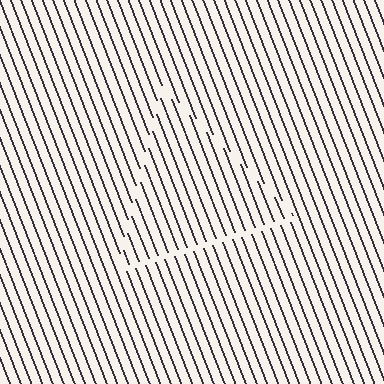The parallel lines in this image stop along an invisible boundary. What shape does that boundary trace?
An illusory triangle. The interior of the shape contains the same grating, shifted by half a period — the contour is defined by the phase discontinuity where line-ends from the inner and outer gratings abut.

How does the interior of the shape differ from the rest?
The interior of the shape contains the same grating, shifted by half a period — the contour is defined by the phase discontinuity where line-ends from the inner and outer gratings abut.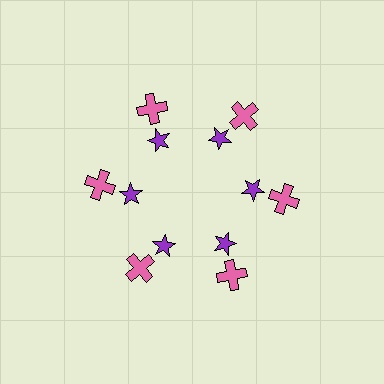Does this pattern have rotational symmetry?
Yes, this pattern has 6-fold rotational symmetry. It looks the same after rotating 60 degrees around the center.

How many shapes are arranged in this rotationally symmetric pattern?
There are 12 shapes, arranged in 6 groups of 2.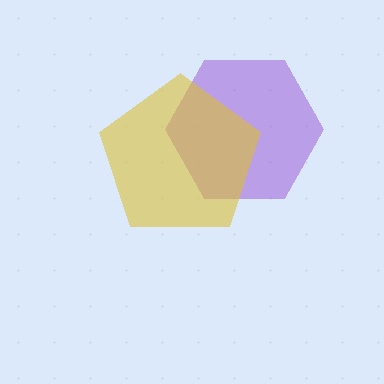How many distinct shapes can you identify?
There are 2 distinct shapes: a purple hexagon, a yellow pentagon.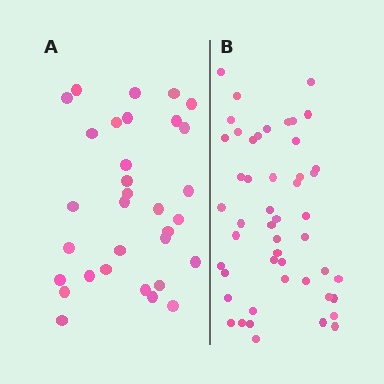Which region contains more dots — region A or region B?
Region B (the right region) has more dots.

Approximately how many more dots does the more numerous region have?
Region B has approximately 15 more dots than region A.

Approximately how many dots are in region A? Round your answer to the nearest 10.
About 30 dots. (The exact count is 32, which rounds to 30.)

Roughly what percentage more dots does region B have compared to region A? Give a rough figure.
About 55% more.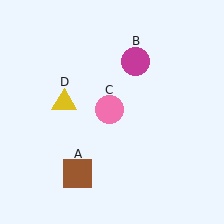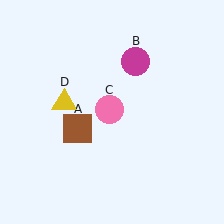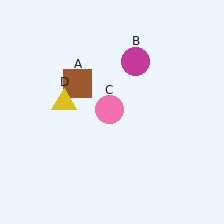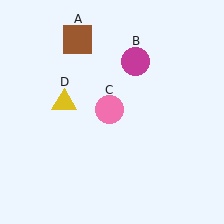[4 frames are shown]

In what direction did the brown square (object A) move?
The brown square (object A) moved up.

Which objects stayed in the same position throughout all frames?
Magenta circle (object B) and pink circle (object C) and yellow triangle (object D) remained stationary.